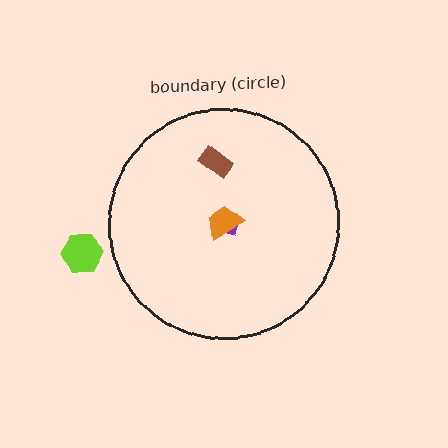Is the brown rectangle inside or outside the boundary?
Inside.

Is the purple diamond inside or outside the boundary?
Inside.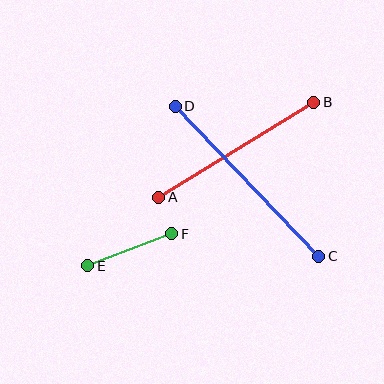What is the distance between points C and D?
The distance is approximately 208 pixels.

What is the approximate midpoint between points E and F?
The midpoint is at approximately (130, 250) pixels.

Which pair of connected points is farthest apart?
Points C and D are farthest apart.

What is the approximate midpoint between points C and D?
The midpoint is at approximately (247, 181) pixels.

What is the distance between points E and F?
The distance is approximately 90 pixels.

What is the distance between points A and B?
The distance is approximately 182 pixels.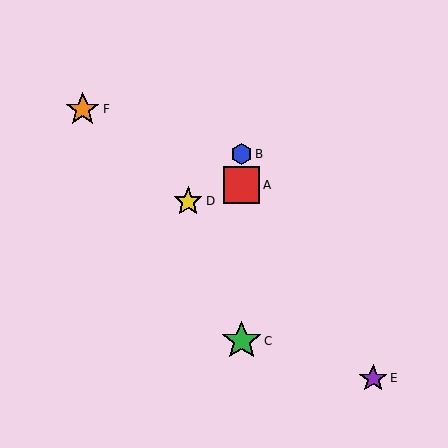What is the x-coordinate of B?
Object B is at x≈242.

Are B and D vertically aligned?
No, B is at x≈242 and D is at x≈188.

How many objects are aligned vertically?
3 objects (A, B, C) are aligned vertically.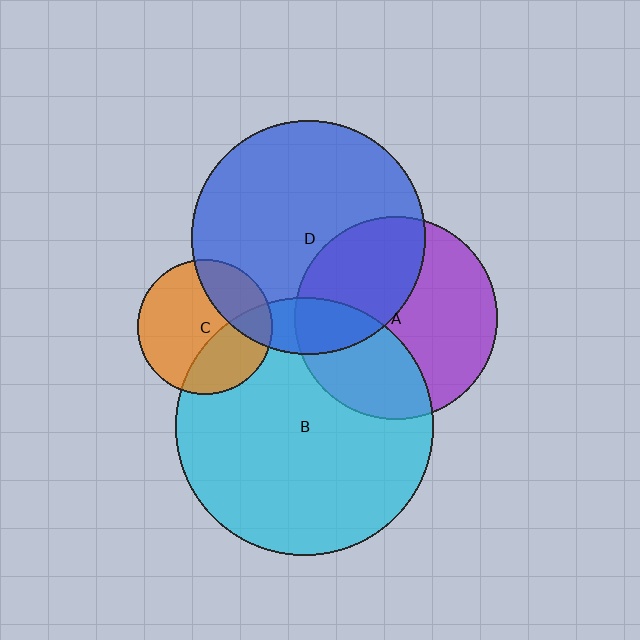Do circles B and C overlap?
Yes.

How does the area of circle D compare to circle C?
Approximately 3.0 times.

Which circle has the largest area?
Circle B (cyan).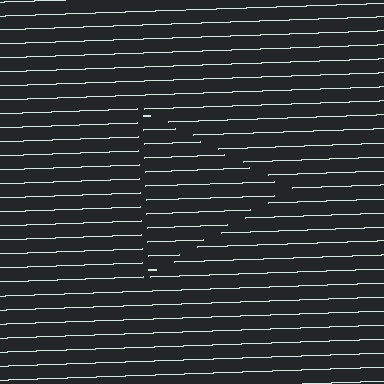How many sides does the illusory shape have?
3 sides — the line-ends trace a triangle.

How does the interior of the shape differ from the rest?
The interior of the shape contains the same grating, shifted by half a period — the contour is defined by the phase discontinuity where line-ends from the inner and outer gratings abut.